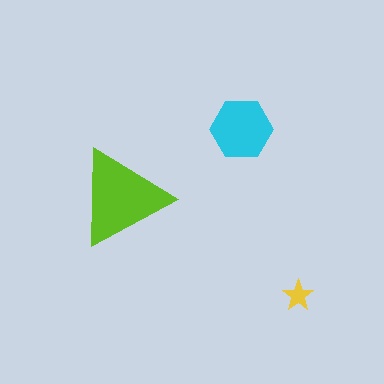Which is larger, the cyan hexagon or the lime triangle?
The lime triangle.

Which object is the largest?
The lime triangle.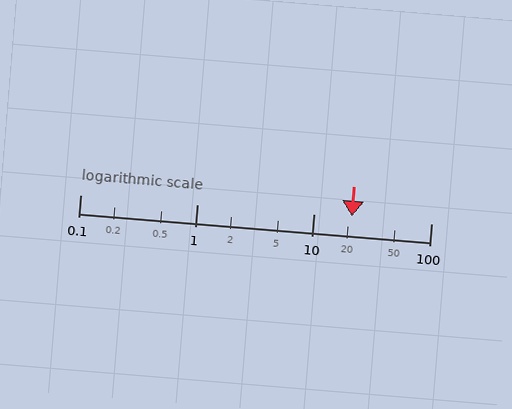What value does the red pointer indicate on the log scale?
The pointer indicates approximately 21.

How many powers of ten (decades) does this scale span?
The scale spans 3 decades, from 0.1 to 100.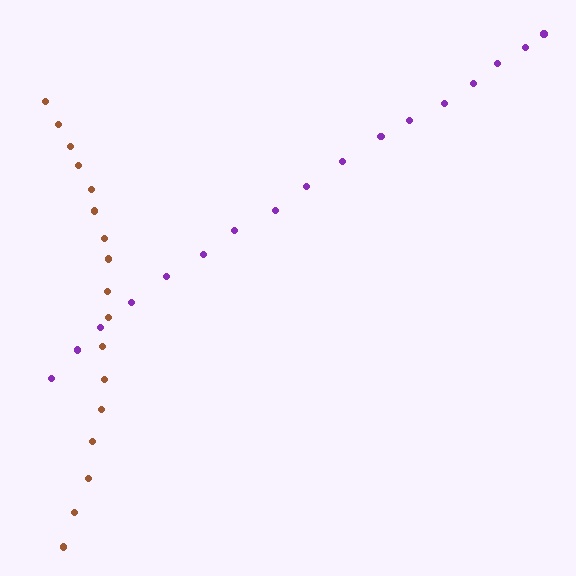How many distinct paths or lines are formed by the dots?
There are 2 distinct paths.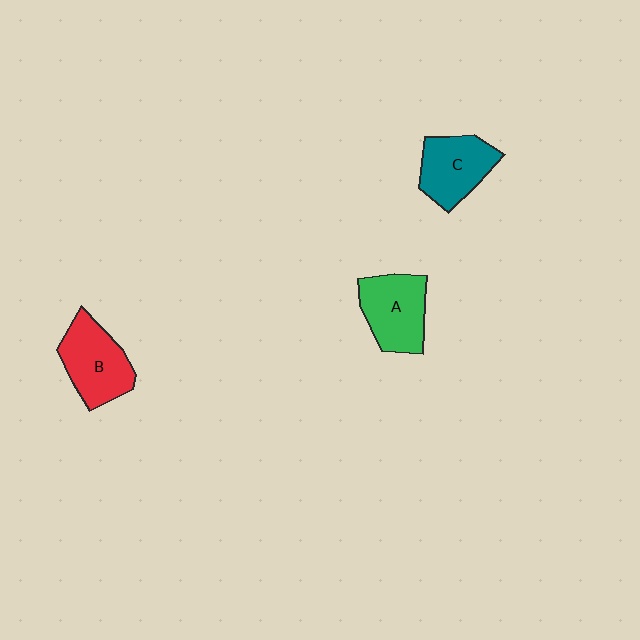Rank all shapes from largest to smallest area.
From largest to smallest: B (red), A (green), C (teal).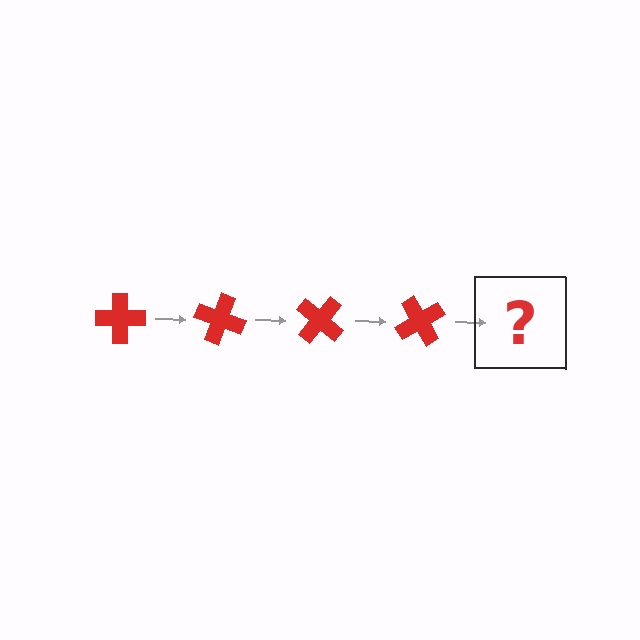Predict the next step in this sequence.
The next step is a red cross rotated 80 degrees.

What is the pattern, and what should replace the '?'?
The pattern is that the cross rotates 20 degrees each step. The '?' should be a red cross rotated 80 degrees.